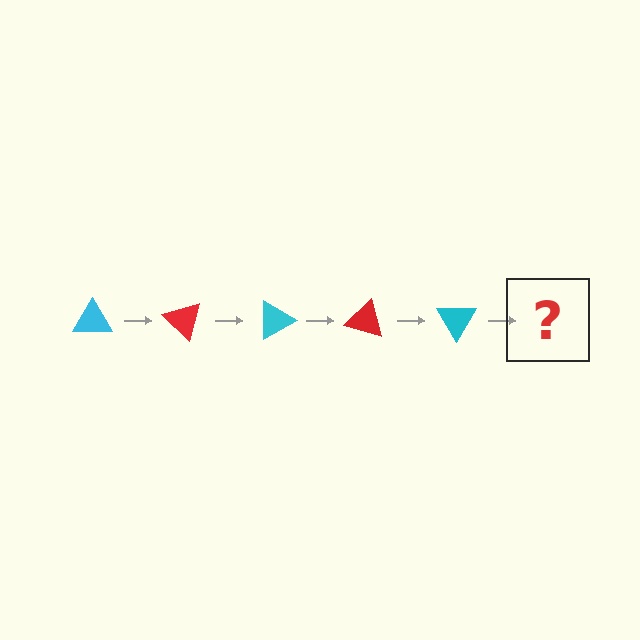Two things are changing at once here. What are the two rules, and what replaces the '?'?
The two rules are that it rotates 45 degrees each step and the color cycles through cyan and red. The '?' should be a red triangle, rotated 225 degrees from the start.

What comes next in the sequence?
The next element should be a red triangle, rotated 225 degrees from the start.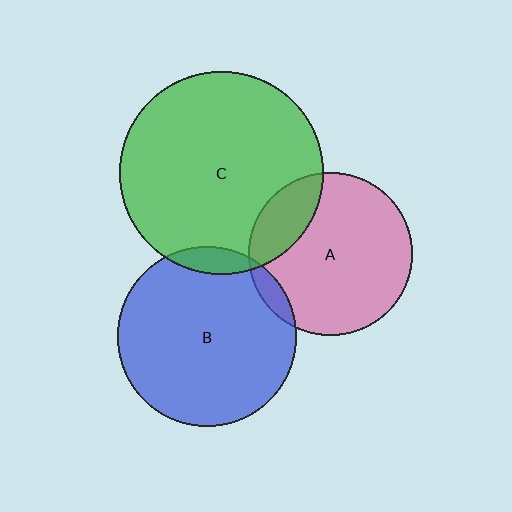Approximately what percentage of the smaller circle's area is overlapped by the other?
Approximately 5%.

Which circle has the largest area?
Circle C (green).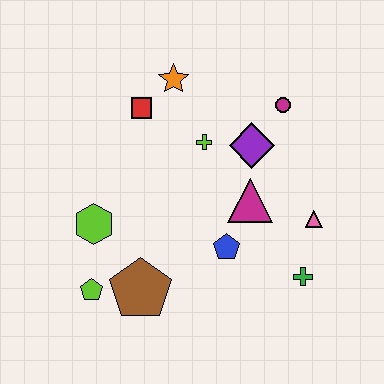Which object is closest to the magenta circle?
The purple diamond is closest to the magenta circle.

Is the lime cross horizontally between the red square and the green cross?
Yes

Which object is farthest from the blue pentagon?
The orange star is farthest from the blue pentagon.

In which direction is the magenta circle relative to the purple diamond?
The magenta circle is above the purple diamond.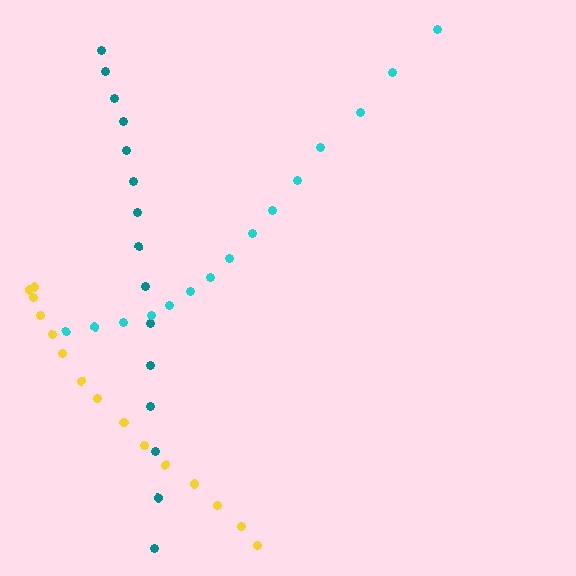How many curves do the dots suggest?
There are 3 distinct paths.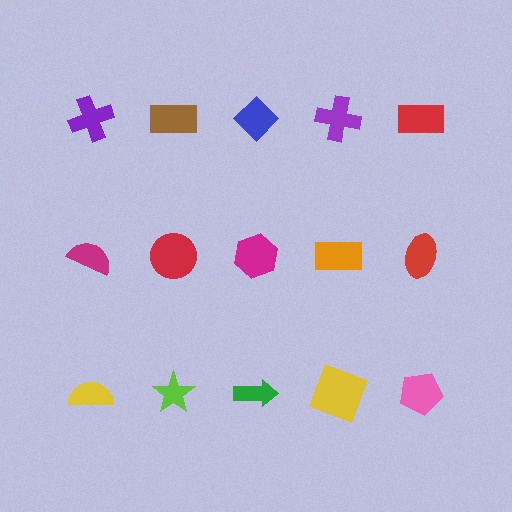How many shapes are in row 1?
5 shapes.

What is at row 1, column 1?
A purple cross.